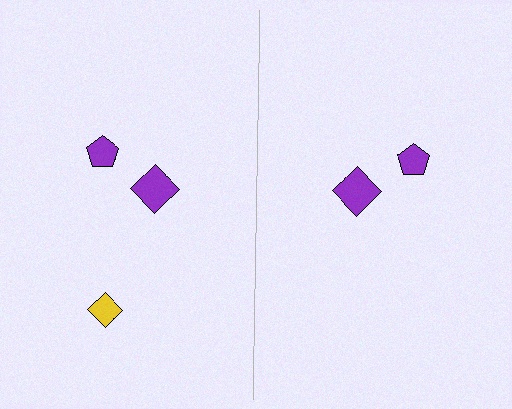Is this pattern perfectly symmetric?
No, the pattern is not perfectly symmetric. A yellow diamond is missing from the right side.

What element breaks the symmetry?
A yellow diamond is missing from the right side.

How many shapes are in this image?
There are 5 shapes in this image.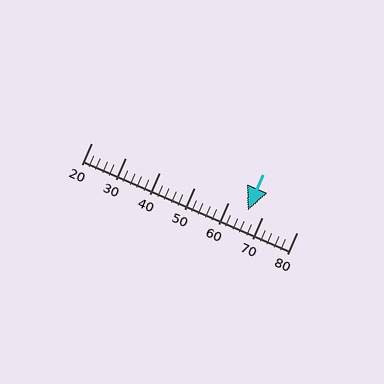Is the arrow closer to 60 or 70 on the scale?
The arrow is closer to 70.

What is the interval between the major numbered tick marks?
The major tick marks are spaced 10 units apart.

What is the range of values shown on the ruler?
The ruler shows values from 20 to 80.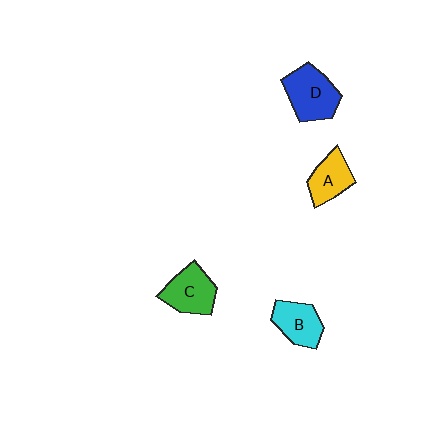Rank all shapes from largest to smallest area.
From largest to smallest: D (blue), C (green), B (cyan), A (yellow).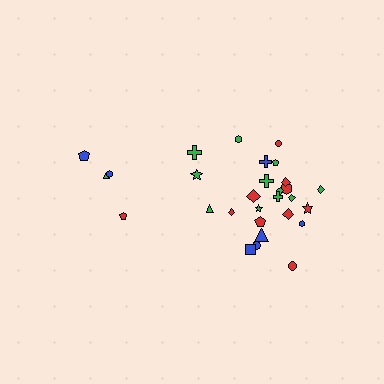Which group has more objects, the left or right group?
The right group.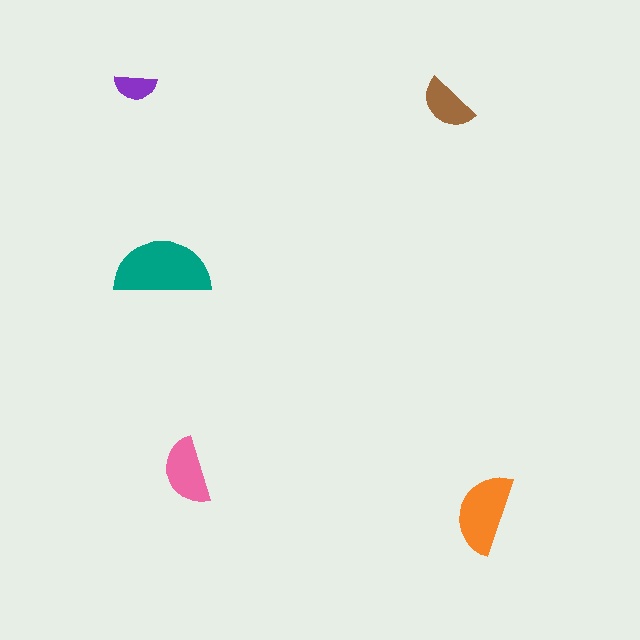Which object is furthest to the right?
The orange semicircle is rightmost.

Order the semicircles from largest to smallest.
the teal one, the orange one, the pink one, the brown one, the purple one.